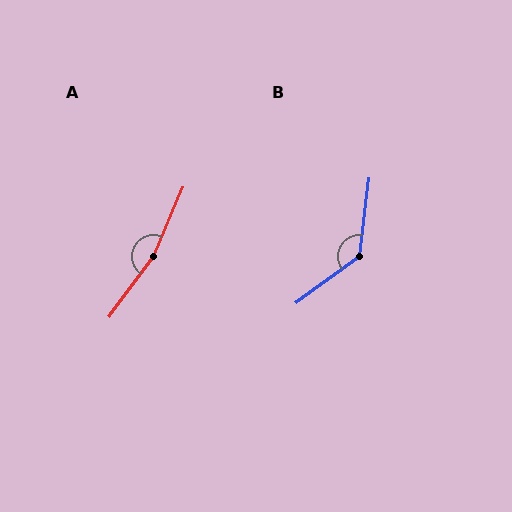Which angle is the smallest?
B, at approximately 134 degrees.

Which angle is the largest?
A, at approximately 167 degrees.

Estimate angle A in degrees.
Approximately 167 degrees.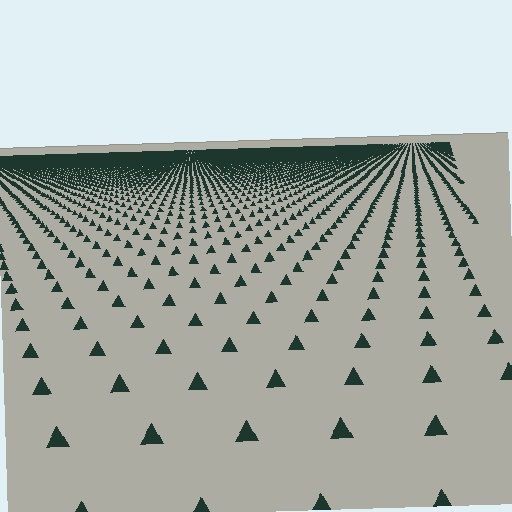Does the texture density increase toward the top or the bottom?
Density increases toward the top.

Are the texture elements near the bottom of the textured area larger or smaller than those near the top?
Larger. Near the bottom, elements are closer to the viewer and appear at a bigger on-screen size.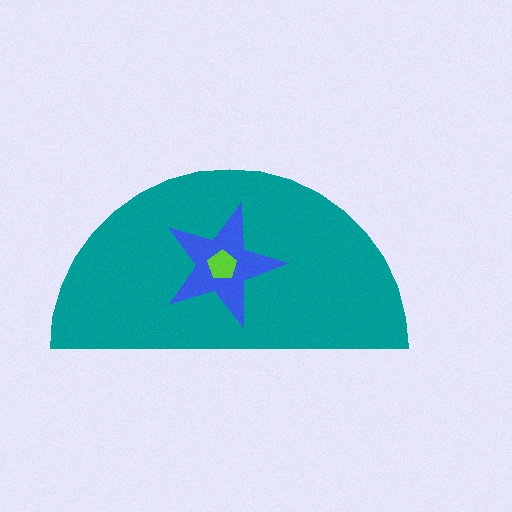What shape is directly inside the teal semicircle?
The blue star.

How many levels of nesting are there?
3.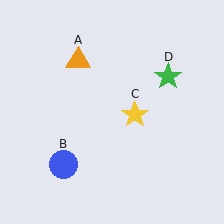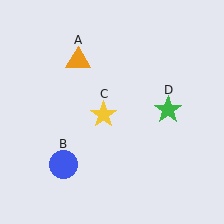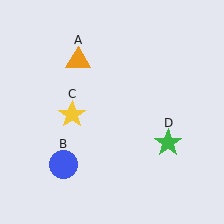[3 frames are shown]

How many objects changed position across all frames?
2 objects changed position: yellow star (object C), green star (object D).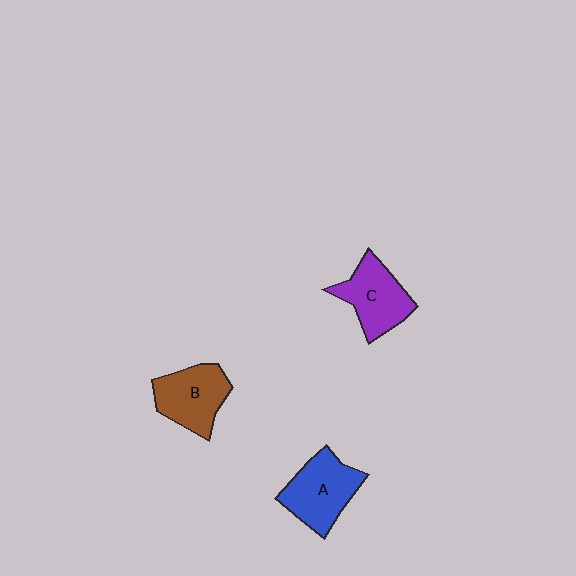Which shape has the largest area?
Shape A (blue).